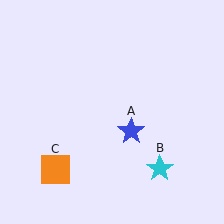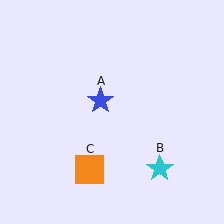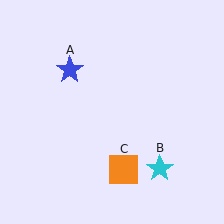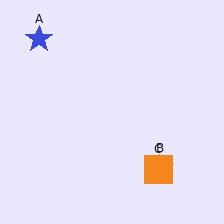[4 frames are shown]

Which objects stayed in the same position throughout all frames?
Cyan star (object B) remained stationary.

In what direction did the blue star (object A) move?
The blue star (object A) moved up and to the left.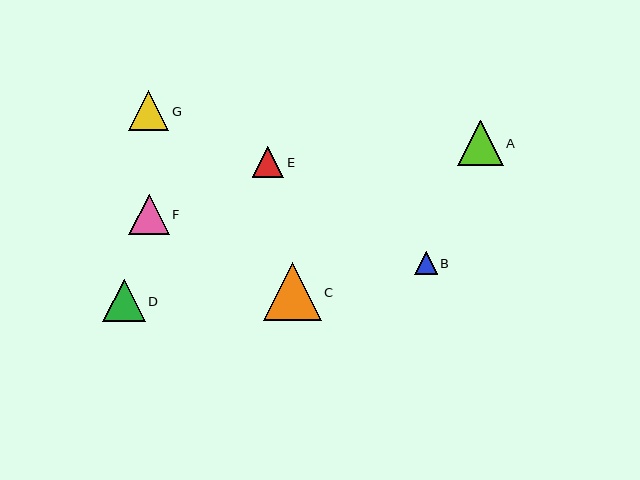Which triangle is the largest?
Triangle C is the largest with a size of approximately 58 pixels.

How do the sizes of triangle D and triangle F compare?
Triangle D and triangle F are approximately the same size.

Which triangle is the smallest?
Triangle B is the smallest with a size of approximately 23 pixels.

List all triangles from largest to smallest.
From largest to smallest: C, A, D, G, F, E, B.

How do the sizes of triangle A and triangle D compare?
Triangle A and triangle D are approximately the same size.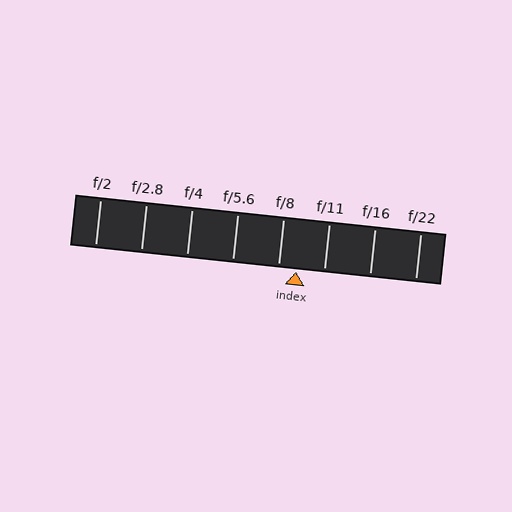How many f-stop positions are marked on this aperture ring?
There are 8 f-stop positions marked.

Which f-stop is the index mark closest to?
The index mark is closest to f/8.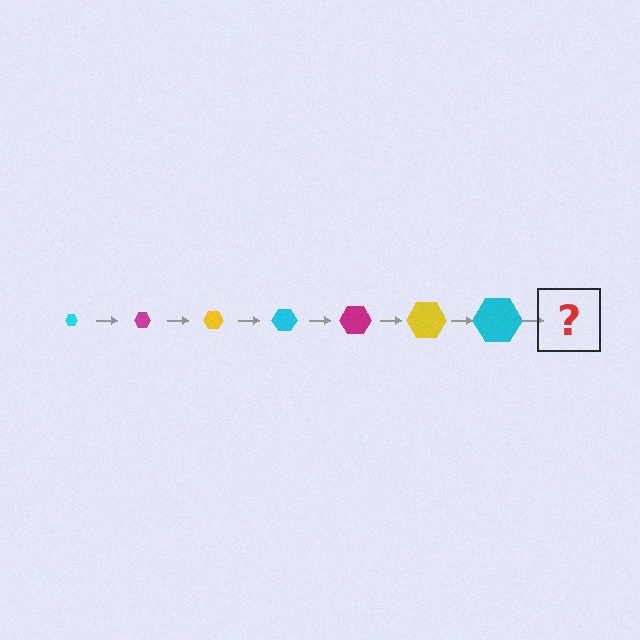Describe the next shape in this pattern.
It should be a magenta hexagon, larger than the previous one.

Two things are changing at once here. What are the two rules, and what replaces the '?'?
The two rules are that the hexagon grows larger each step and the color cycles through cyan, magenta, and yellow. The '?' should be a magenta hexagon, larger than the previous one.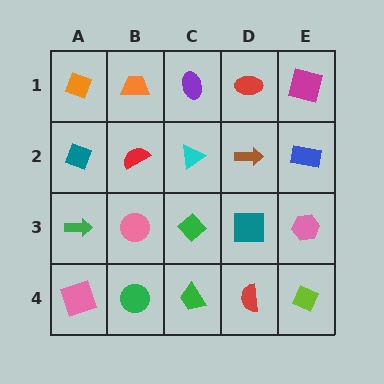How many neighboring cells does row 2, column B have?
4.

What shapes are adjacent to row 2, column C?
A purple ellipse (row 1, column C), a green diamond (row 3, column C), a red semicircle (row 2, column B), a brown arrow (row 2, column D).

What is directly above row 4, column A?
A green arrow.